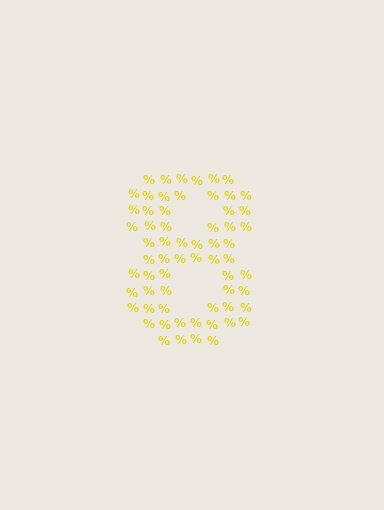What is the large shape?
The large shape is the digit 8.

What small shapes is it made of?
It is made of small percent signs.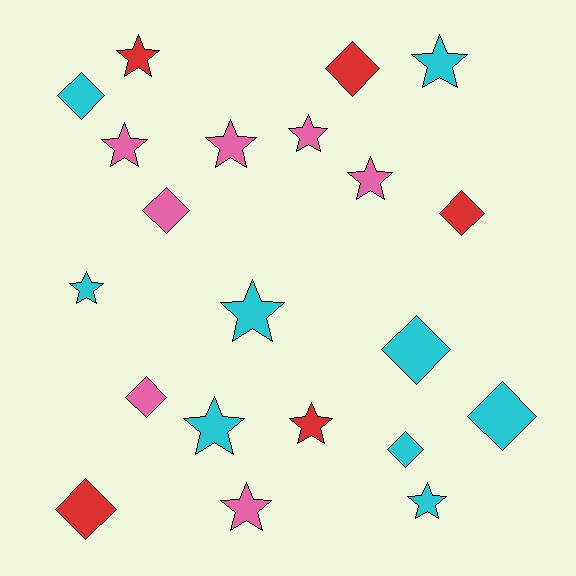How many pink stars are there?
There are 5 pink stars.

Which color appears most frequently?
Cyan, with 9 objects.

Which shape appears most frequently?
Star, with 12 objects.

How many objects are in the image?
There are 21 objects.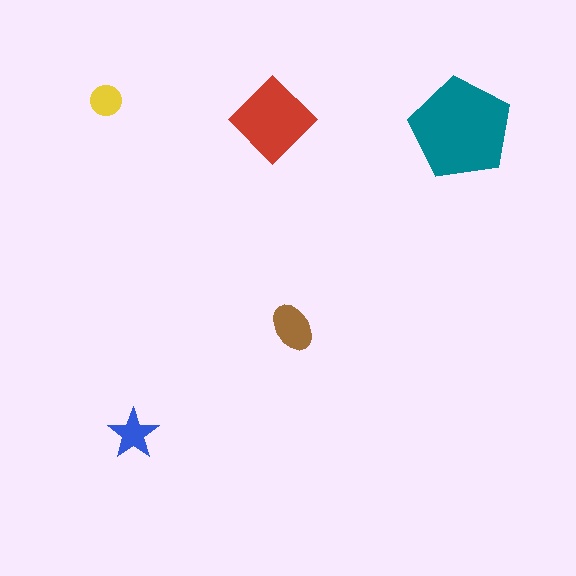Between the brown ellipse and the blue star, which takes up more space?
The brown ellipse.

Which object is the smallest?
The yellow circle.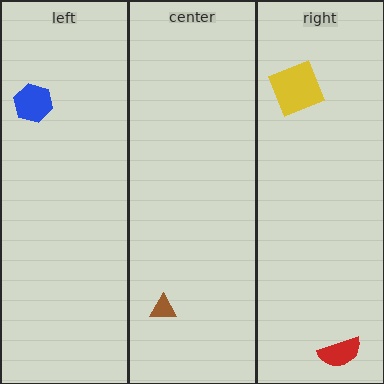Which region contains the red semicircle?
The right region.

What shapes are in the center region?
The brown triangle.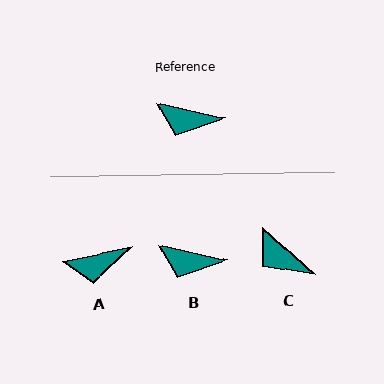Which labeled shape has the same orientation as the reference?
B.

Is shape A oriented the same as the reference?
No, it is off by about 24 degrees.